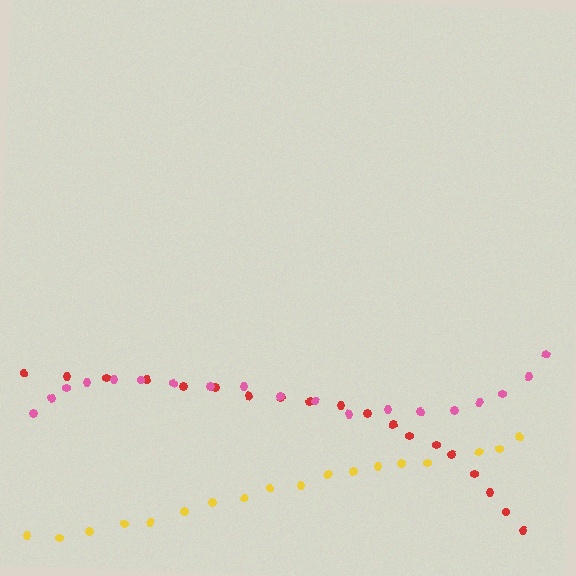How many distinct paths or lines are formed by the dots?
There are 3 distinct paths.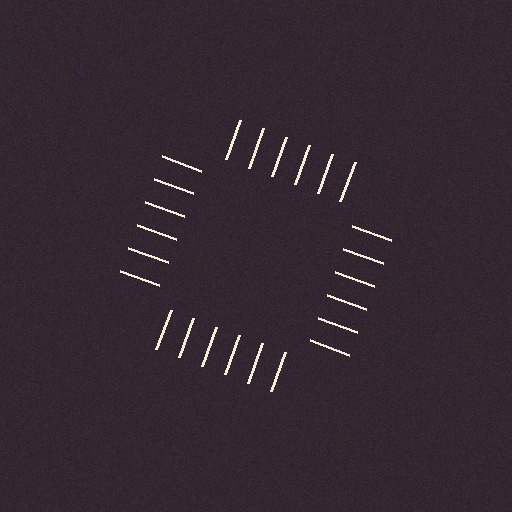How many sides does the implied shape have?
4 sides — the line-ends trace a square.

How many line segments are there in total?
24 — 6 along each of the 4 edges.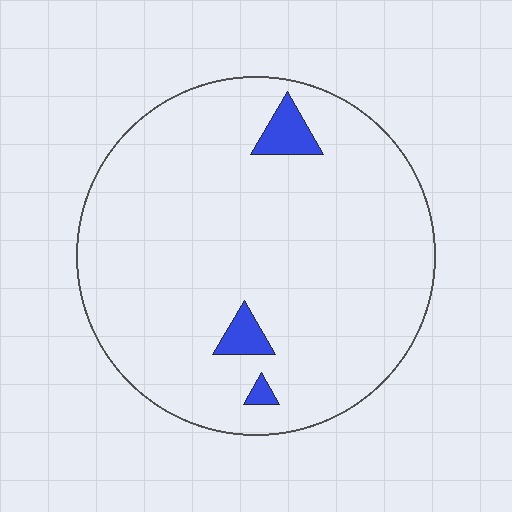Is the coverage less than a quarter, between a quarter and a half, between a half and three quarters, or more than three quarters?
Less than a quarter.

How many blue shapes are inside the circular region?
3.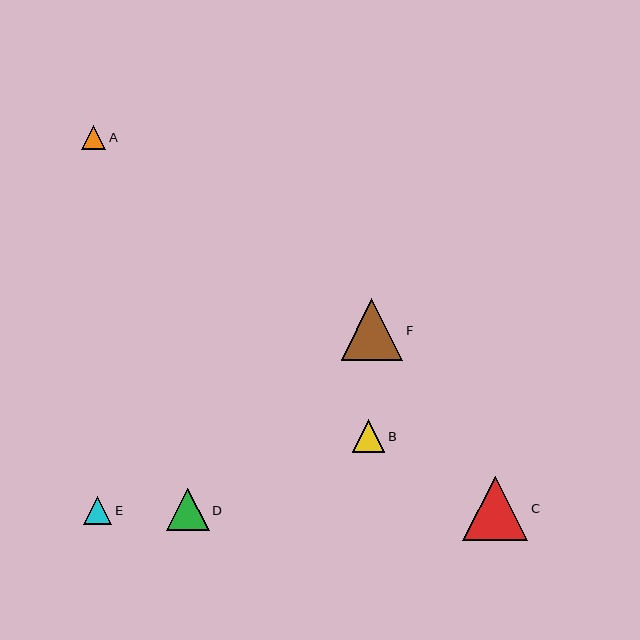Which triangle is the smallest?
Triangle A is the smallest with a size of approximately 24 pixels.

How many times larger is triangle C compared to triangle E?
Triangle C is approximately 2.3 times the size of triangle E.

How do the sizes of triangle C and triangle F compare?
Triangle C and triangle F are approximately the same size.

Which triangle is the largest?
Triangle C is the largest with a size of approximately 65 pixels.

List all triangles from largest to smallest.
From largest to smallest: C, F, D, B, E, A.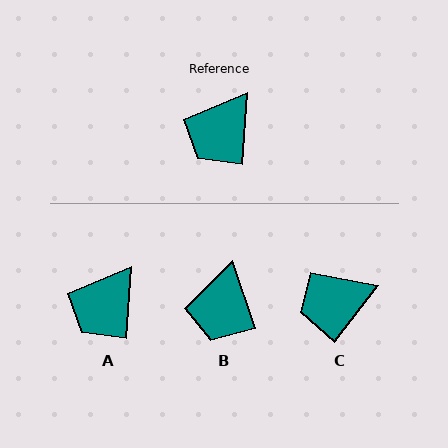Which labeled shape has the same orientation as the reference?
A.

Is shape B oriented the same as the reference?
No, it is off by about 22 degrees.